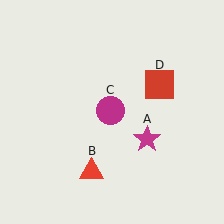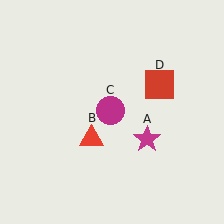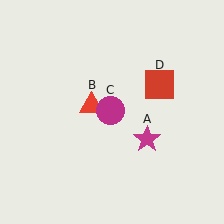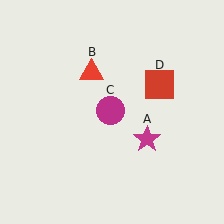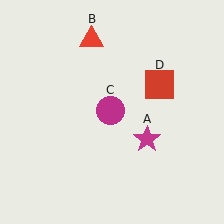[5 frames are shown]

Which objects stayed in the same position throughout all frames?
Magenta star (object A) and magenta circle (object C) and red square (object D) remained stationary.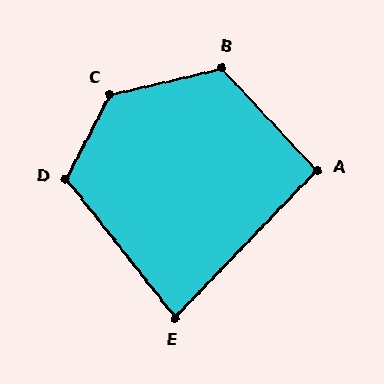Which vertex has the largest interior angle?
C, at approximately 131 degrees.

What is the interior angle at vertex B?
Approximately 119 degrees (obtuse).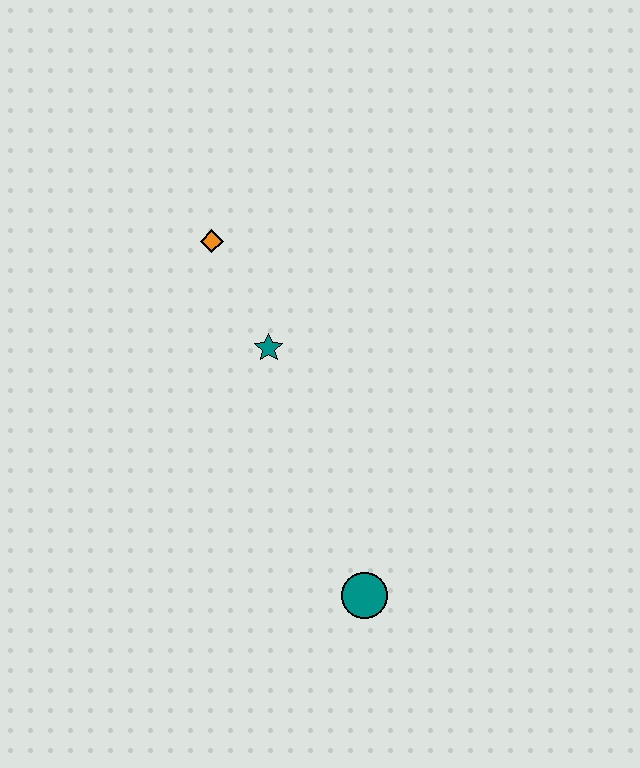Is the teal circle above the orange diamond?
No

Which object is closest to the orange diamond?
The teal star is closest to the orange diamond.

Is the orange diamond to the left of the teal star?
Yes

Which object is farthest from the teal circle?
The orange diamond is farthest from the teal circle.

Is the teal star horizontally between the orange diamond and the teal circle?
Yes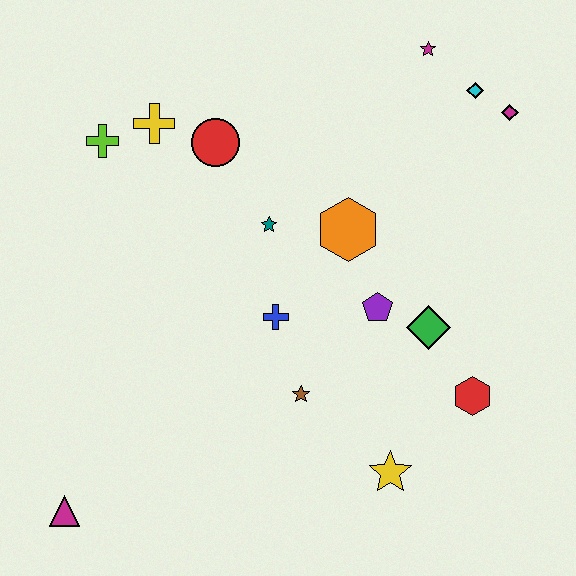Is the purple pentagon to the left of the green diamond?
Yes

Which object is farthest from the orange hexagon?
The magenta triangle is farthest from the orange hexagon.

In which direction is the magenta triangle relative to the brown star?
The magenta triangle is to the left of the brown star.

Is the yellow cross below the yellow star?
No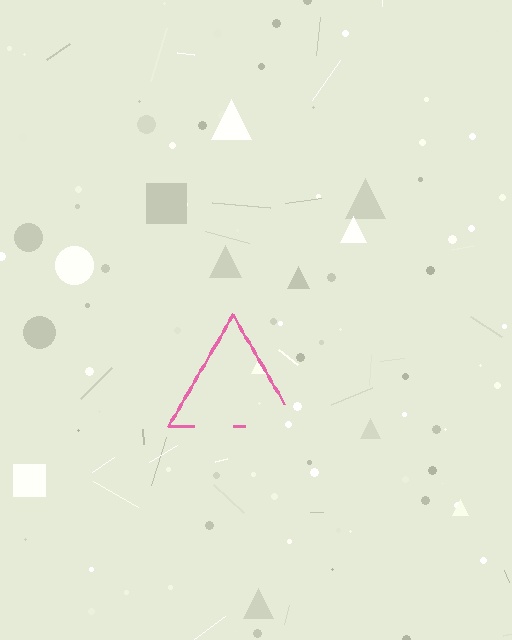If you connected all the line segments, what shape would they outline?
They would outline a triangle.